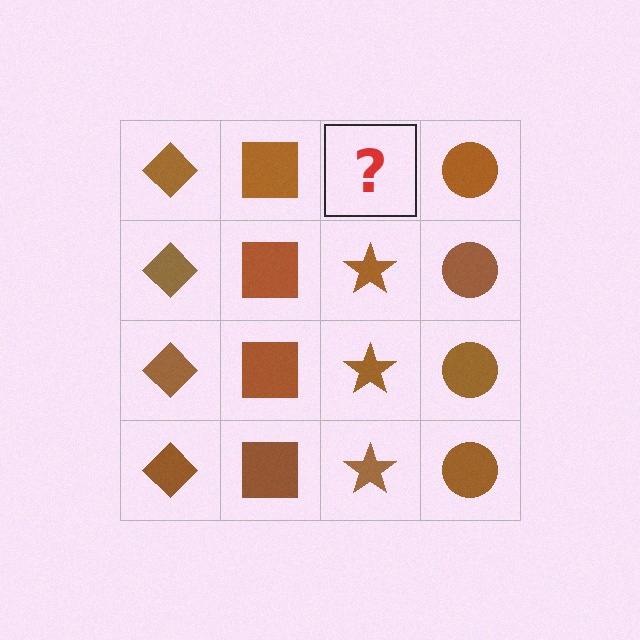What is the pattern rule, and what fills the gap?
The rule is that each column has a consistent shape. The gap should be filled with a brown star.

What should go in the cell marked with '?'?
The missing cell should contain a brown star.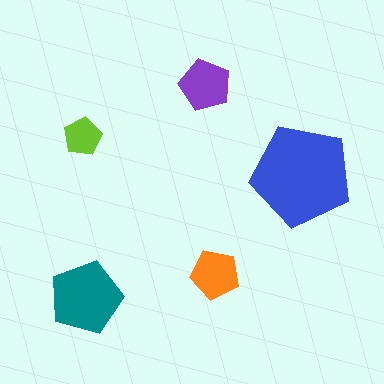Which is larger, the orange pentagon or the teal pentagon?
The teal one.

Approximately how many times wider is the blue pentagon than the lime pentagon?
About 2.5 times wider.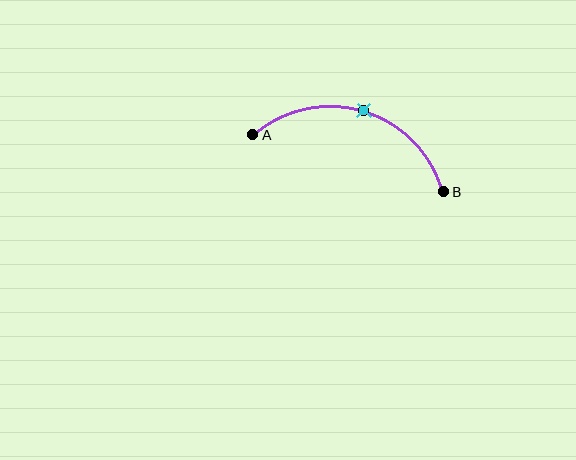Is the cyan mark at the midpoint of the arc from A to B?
Yes. The cyan mark lies on the arc at equal arc-length from both A and B — it is the arc midpoint.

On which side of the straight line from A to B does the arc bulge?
The arc bulges above the straight line connecting A and B.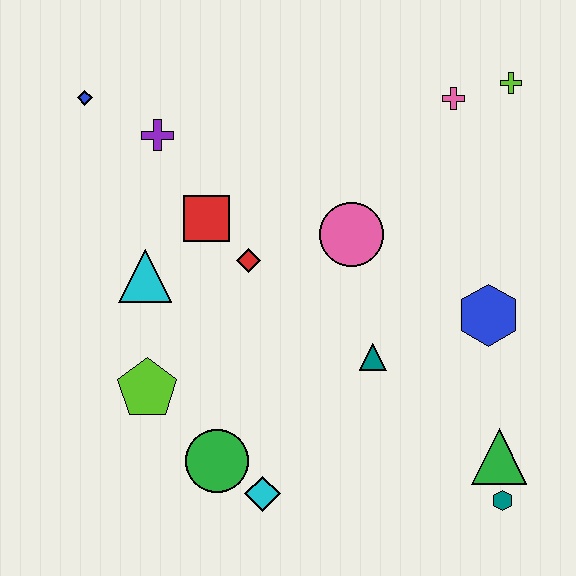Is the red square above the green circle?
Yes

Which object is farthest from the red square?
The teal hexagon is farthest from the red square.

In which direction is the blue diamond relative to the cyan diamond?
The blue diamond is above the cyan diamond.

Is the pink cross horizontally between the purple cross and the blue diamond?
No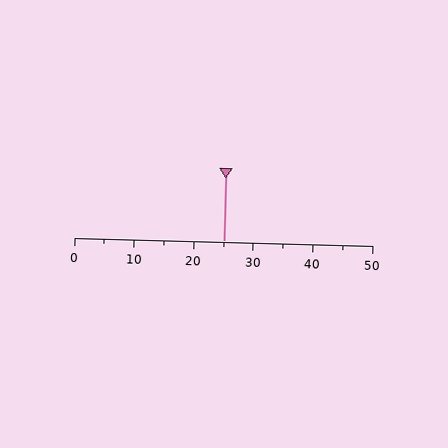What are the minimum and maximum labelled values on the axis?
The axis runs from 0 to 50.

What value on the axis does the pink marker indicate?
The marker indicates approximately 25.